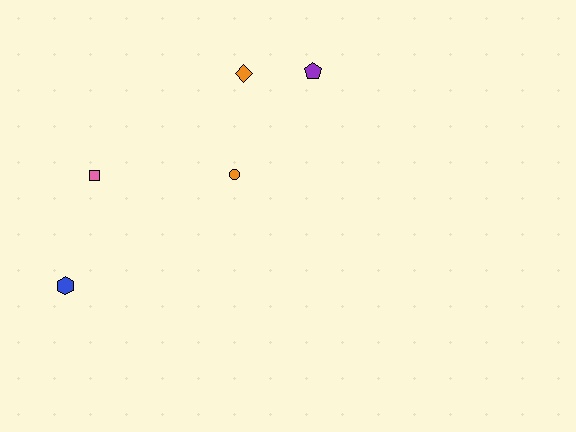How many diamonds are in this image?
There is 1 diamond.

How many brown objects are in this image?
There are no brown objects.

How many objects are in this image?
There are 5 objects.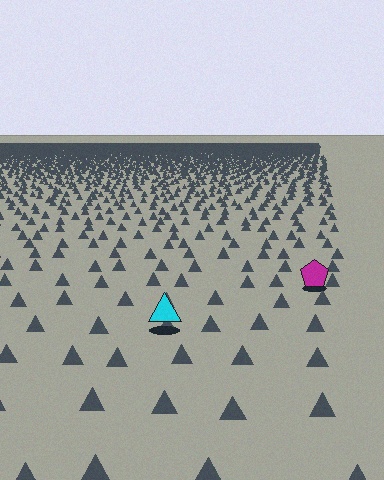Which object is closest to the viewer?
The cyan triangle is closest. The texture marks near it are larger and more spread out.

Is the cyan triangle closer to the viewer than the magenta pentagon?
Yes. The cyan triangle is closer — you can tell from the texture gradient: the ground texture is coarser near it.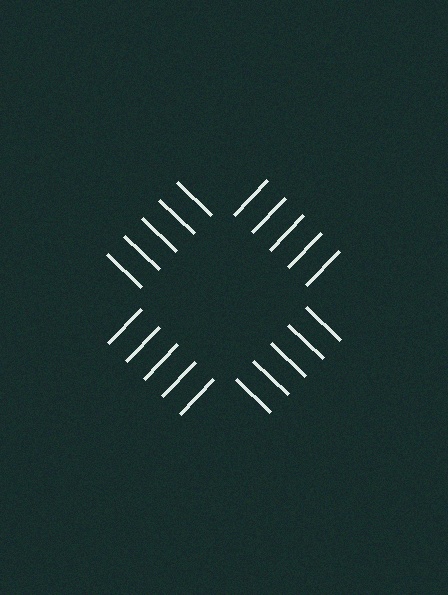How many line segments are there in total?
20 — 5 along each of the 4 edges.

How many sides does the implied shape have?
4 sides — the line-ends trace a square.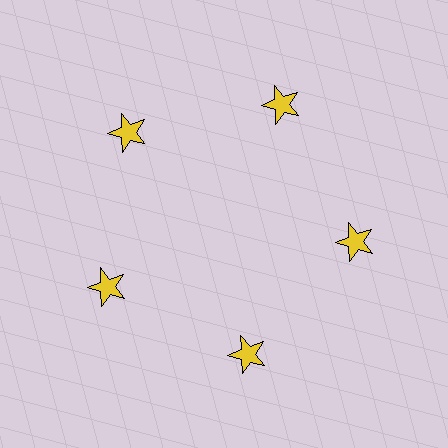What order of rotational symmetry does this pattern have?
This pattern has 5-fold rotational symmetry.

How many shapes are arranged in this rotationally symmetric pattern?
There are 5 shapes, arranged in 5 groups of 1.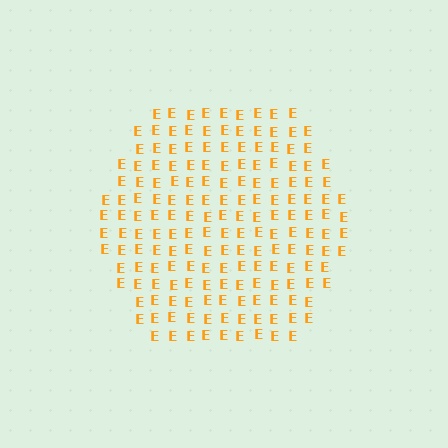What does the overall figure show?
The overall figure shows a hexagon.